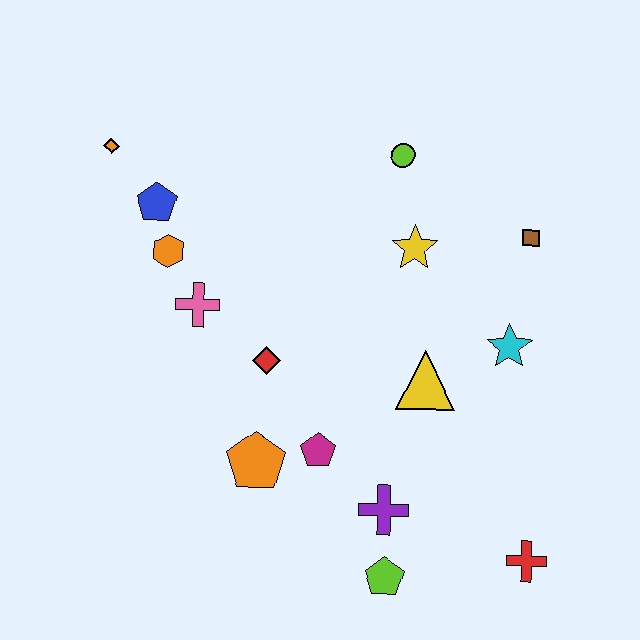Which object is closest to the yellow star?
The lime circle is closest to the yellow star.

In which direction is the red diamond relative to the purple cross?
The red diamond is above the purple cross.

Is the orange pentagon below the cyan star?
Yes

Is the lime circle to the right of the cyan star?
No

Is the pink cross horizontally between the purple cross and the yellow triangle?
No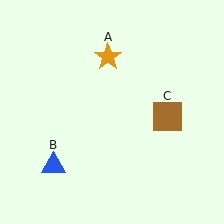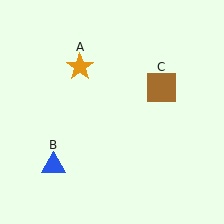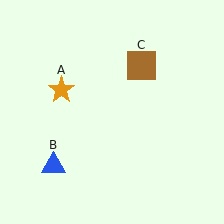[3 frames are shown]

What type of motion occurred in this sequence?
The orange star (object A), brown square (object C) rotated counterclockwise around the center of the scene.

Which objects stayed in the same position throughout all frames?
Blue triangle (object B) remained stationary.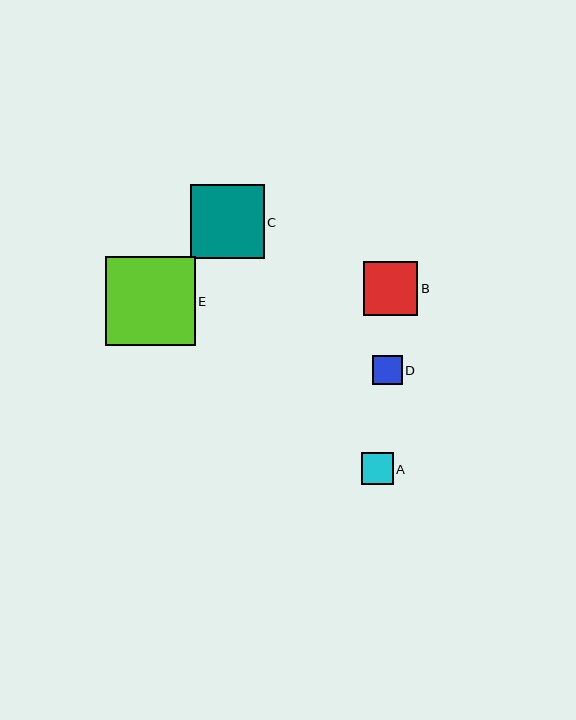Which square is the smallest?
Square D is the smallest with a size of approximately 30 pixels.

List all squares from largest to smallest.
From largest to smallest: E, C, B, A, D.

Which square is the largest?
Square E is the largest with a size of approximately 90 pixels.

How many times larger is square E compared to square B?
Square E is approximately 1.7 times the size of square B.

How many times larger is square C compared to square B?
Square C is approximately 1.4 times the size of square B.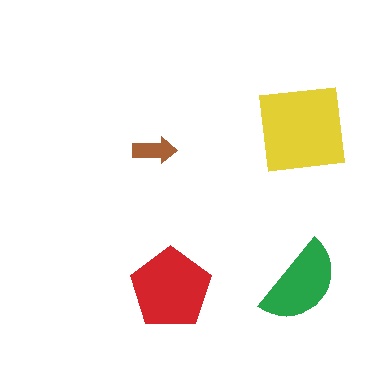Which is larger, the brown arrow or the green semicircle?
The green semicircle.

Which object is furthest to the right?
The green semicircle is rightmost.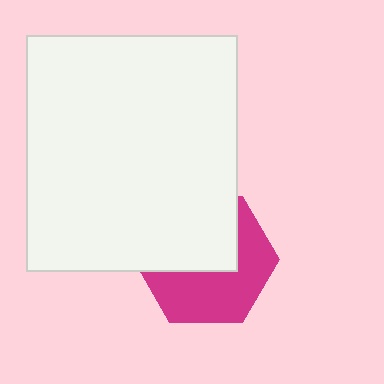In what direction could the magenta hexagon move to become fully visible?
The magenta hexagon could move down. That would shift it out from behind the white rectangle entirely.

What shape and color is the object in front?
The object in front is a white rectangle.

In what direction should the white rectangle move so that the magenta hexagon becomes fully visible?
The white rectangle should move up. That is the shortest direction to clear the overlap and leave the magenta hexagon fully visible.